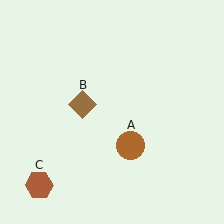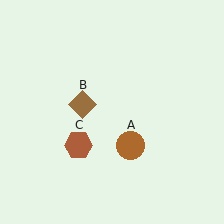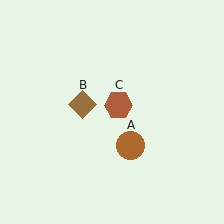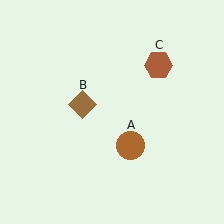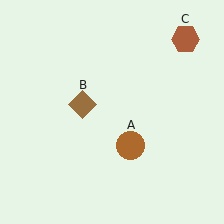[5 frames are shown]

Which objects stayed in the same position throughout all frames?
Brown circle (object A) and brown diamond (object B) remained stationary.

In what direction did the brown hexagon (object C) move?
The brown hexagon (object C) moved up and to the right.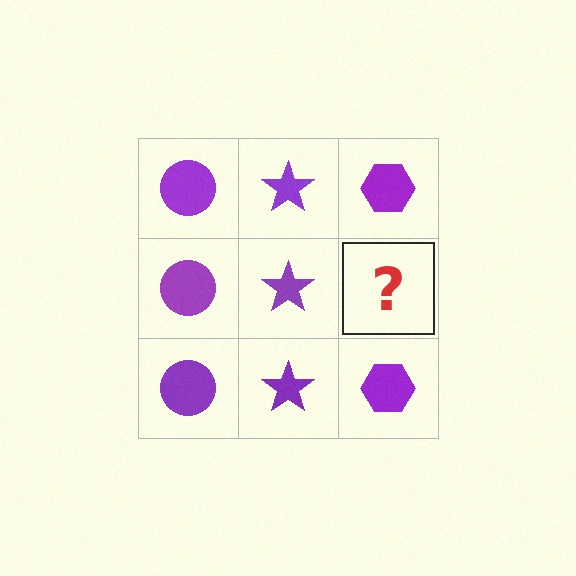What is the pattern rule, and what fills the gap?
The rule is that each column has a consistent shape. The gap should be filled with a purple hexagon.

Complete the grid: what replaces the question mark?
The question mark should be replaced with a purple hexagon.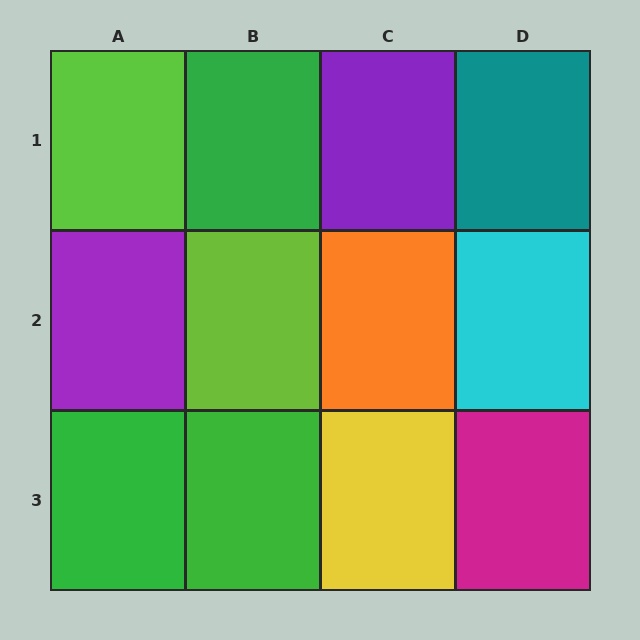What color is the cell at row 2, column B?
Lime.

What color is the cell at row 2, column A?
Purple.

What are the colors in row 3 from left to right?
Green, green, yellow, magenta.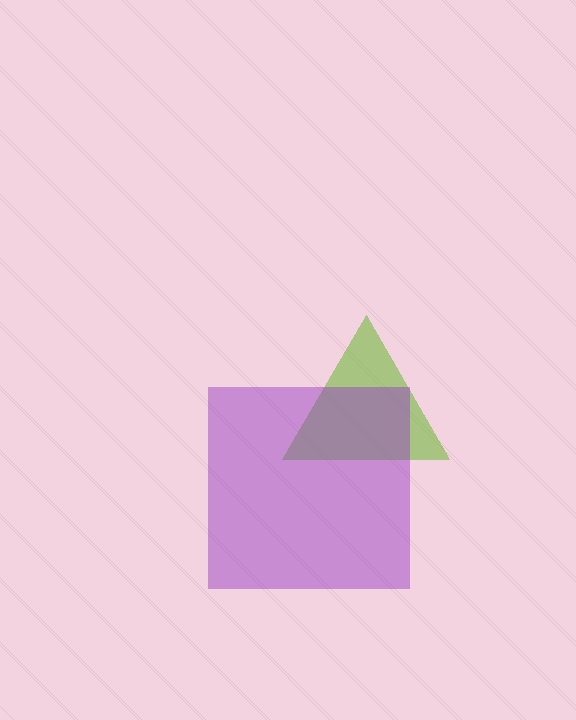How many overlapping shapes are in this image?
There are 2 overlapping shapes in the image.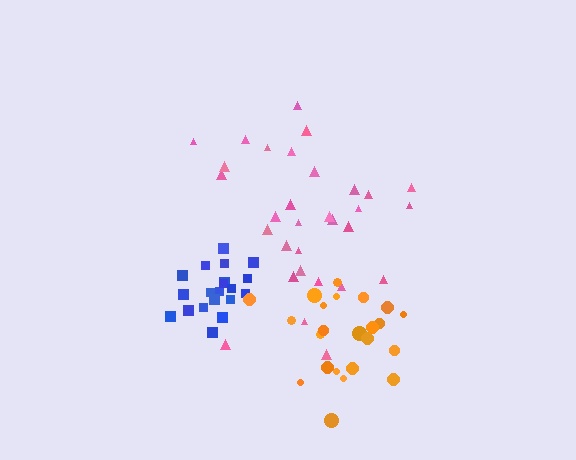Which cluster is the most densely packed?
Blue.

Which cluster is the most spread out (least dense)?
Pink.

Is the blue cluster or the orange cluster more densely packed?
Blue.